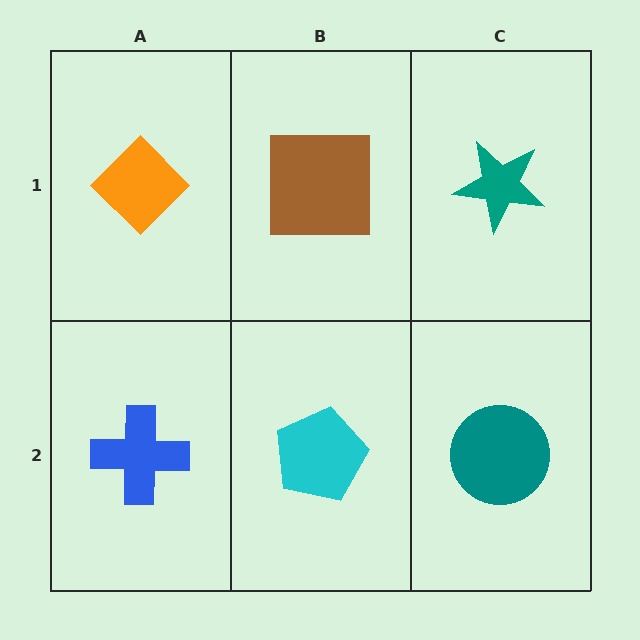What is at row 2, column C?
A teal circle.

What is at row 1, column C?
A teal star.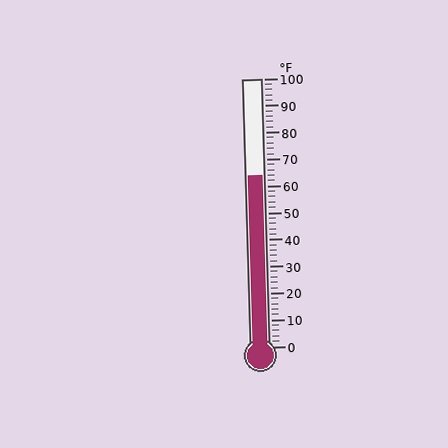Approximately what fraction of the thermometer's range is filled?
The thermometer is filled to approximately 65% of its range.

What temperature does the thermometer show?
The thermometer shows approximately 64°F.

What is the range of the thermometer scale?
The thermometer scale ranges from 0°F to 100°F.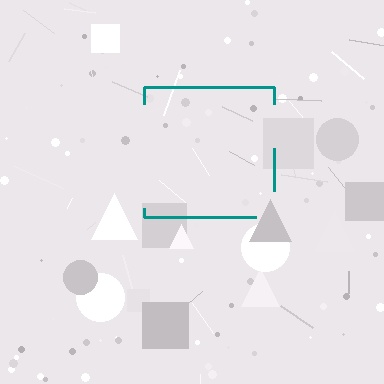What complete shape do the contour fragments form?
The contour fragments form a square.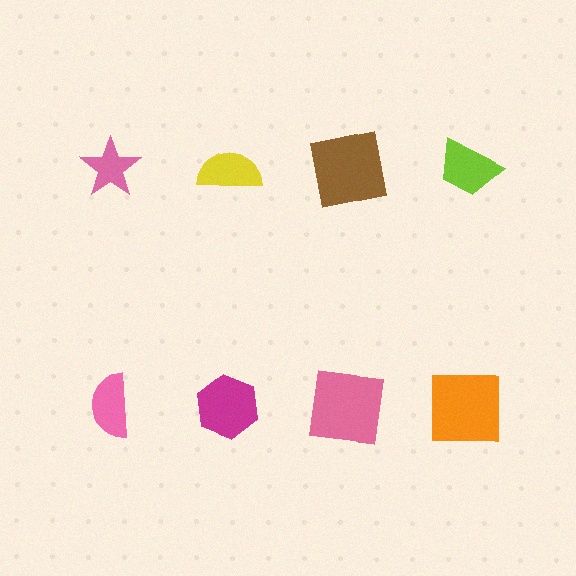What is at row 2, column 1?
A pink semicircle.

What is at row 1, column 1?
A pink star.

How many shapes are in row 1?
4 shapes.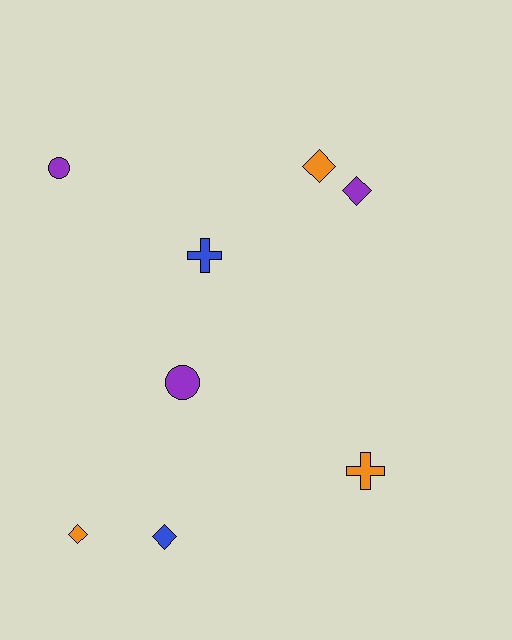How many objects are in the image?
There are 8 objects.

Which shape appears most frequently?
Diamond, with 4 objects.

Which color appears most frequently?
Purple, with 3 objects.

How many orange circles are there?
There are no orange circles.